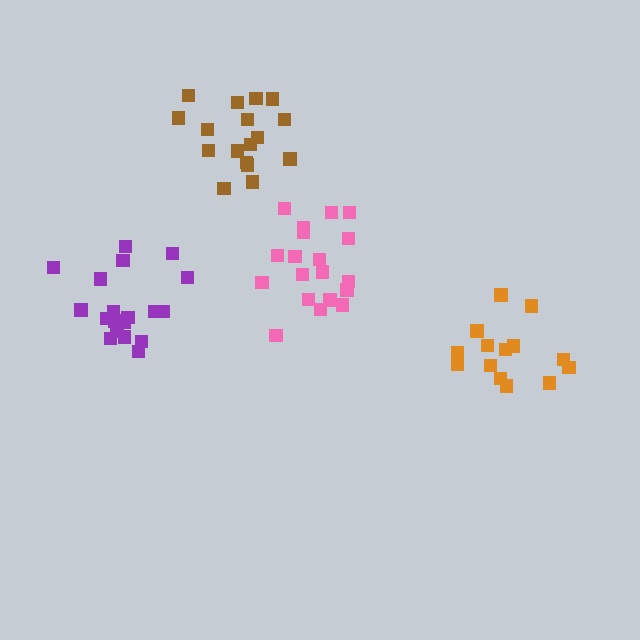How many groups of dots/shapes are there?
There are 4 groups.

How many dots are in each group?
Group 1: 19 dots, Group 2: 14 dots, Group 3: 17 dots, Group 4: 19 dots (69 total).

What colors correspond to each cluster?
The clusters are colored: pink, orange, brown, purple.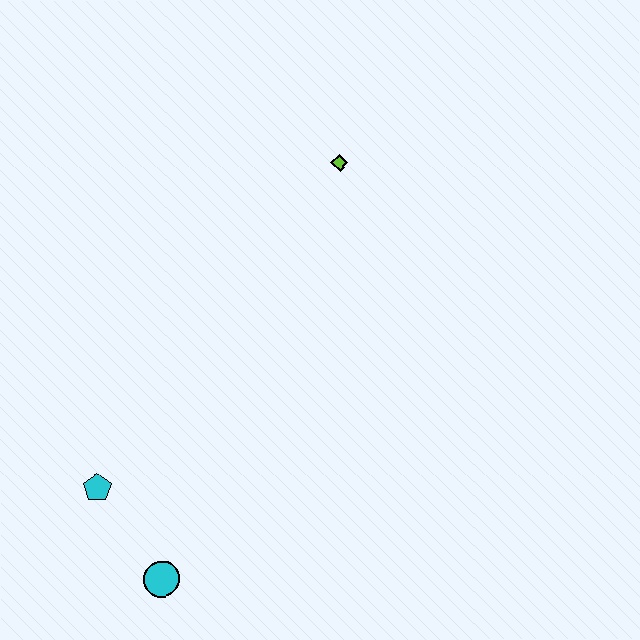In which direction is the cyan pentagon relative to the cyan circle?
The cyan pentagon is above the cyan circle.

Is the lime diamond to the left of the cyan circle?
No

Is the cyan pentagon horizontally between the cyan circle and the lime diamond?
No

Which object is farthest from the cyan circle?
The lime diamond is farthest from the cyan circle.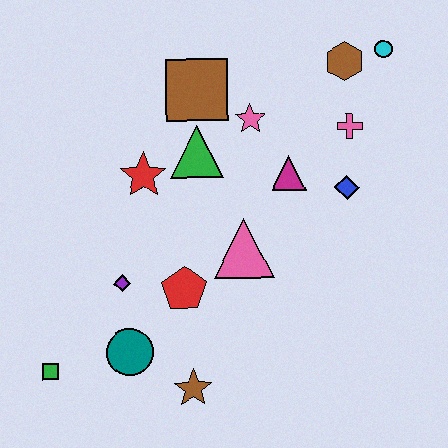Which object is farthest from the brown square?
The green square is farthest from the brown square.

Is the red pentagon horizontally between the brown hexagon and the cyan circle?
No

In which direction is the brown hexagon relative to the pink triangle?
The brown hexagon is above the pink triangle.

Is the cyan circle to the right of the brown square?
Yes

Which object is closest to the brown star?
The teal circle is closest to the brown star.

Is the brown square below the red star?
No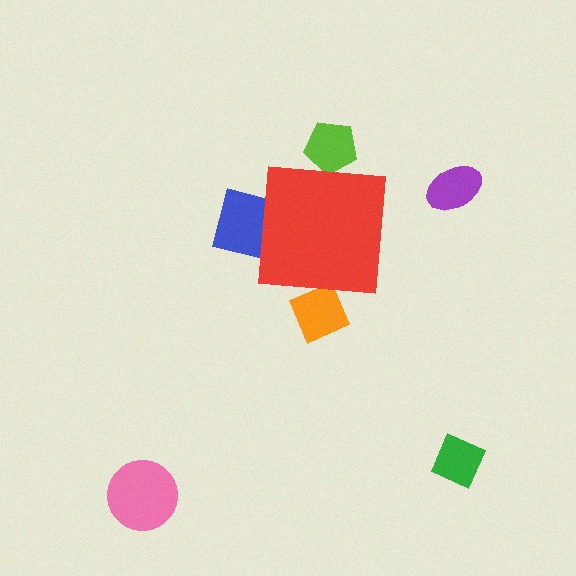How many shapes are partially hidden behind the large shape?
3 shapes are partially hidden.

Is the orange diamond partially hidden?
Yes, the orange diamond is partially hidden behind the red square.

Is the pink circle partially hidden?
No, the pink circle is fully visible.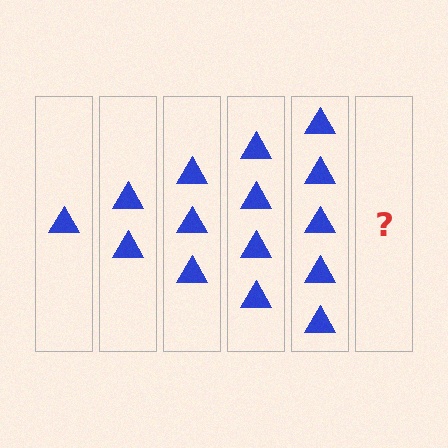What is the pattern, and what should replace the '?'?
The pattern is that each step adds one more triangle. The '?' should be 6 triangles.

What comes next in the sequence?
The next element should be 6 triangles.